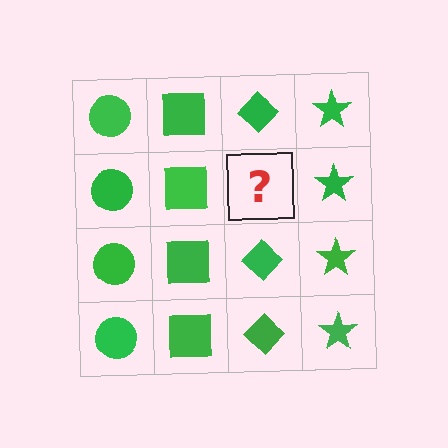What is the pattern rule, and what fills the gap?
The rule is that each column has a consistent shape. The gap should be filled with a green diamond.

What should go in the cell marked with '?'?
The missing cell should contain a green diamond.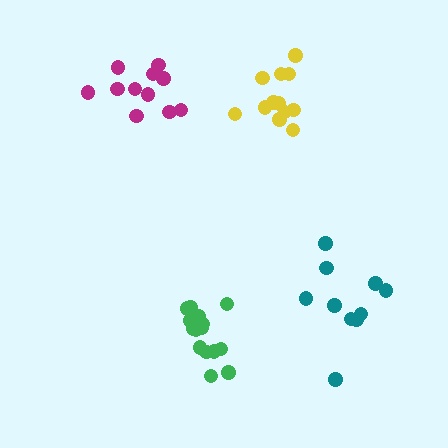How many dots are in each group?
Group 1: 15 dots, Group 2: 10 dots, Group 3: 11 dots, Group 4: 12 dots (48 total).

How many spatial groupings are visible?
There are 4 spatial groupings.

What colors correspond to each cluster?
The clusters are colored: green, teal, magenta, yellow.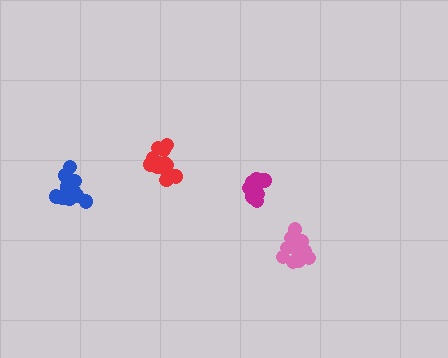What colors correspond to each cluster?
The clusters are colored: blue, red, pink, magenta.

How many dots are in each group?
Group 1: 14 dots, Group 2: 15 dots, Group 3: 11 dots, Group 4: 12 dots (52 total).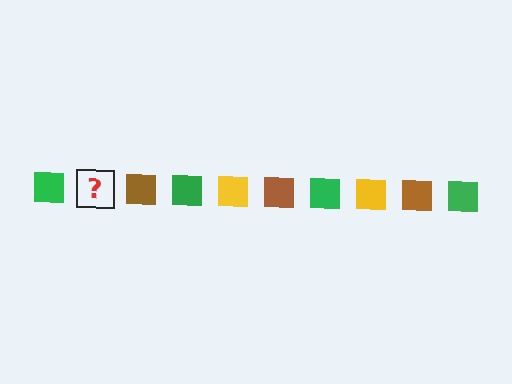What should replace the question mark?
The question mark should be replaced with a yellow square.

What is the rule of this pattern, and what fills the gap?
The rule is that the pattern cycles through green, yellow, brown squares. The gap should be filled with a yellow square.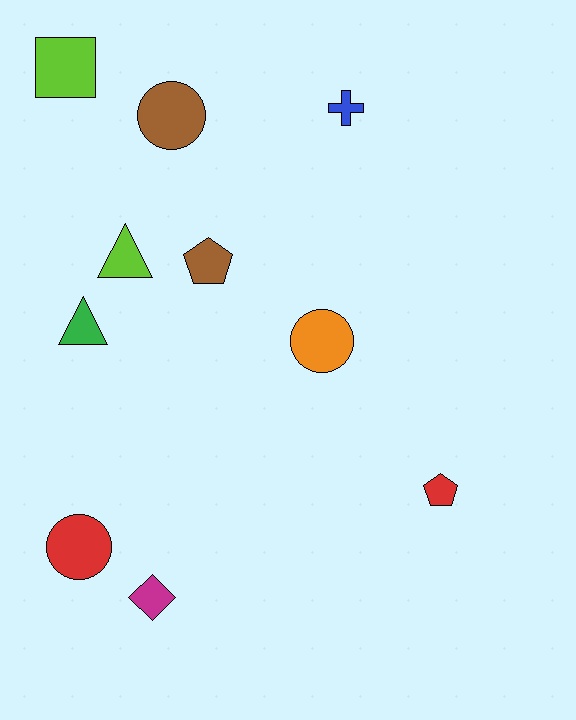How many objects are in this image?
There are 10 objects.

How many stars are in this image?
There are no stars.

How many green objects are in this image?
There is 1 green object.